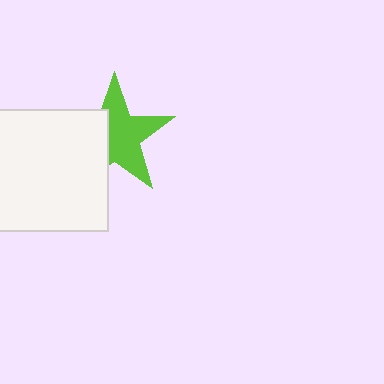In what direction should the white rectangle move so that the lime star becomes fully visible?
The white rectangle should move left. That is the shortest direction to clear the overlap and leave the lime star fully visible.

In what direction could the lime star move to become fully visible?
The lime star could move right. That would shift it out from behind the white rectangle entirely.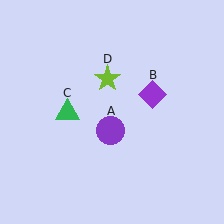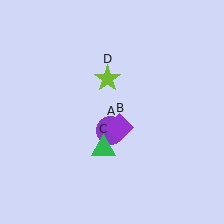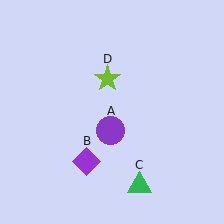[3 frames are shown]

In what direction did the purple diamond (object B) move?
The purple diamond (object B) moved down and to the left.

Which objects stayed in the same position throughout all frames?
Purple circle (object A) and lime star (object D) remained stationary.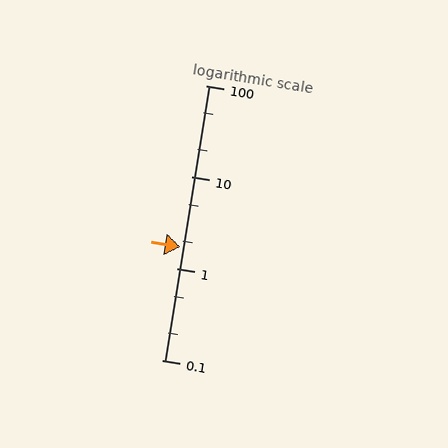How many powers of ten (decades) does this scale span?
The scale spans 3 decades, from 0.1 to 100.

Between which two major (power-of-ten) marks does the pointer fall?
The pointer is between 1 and 10.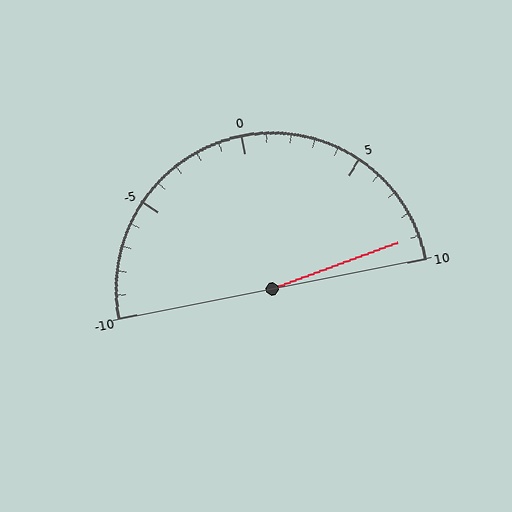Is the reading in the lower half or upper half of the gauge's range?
The reading is in the upper half of the range (-10 to 10).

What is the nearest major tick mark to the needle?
The nearest major tick mark is 10.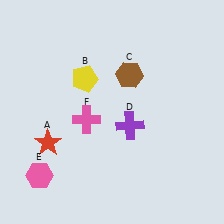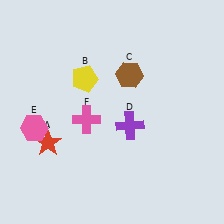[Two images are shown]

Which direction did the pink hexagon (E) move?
The pink hexagon (E) moved up.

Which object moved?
The pink hexagon (E) moved up.